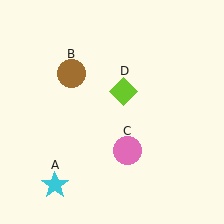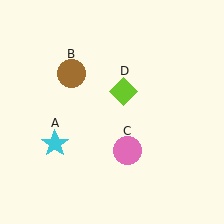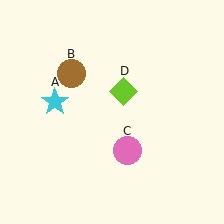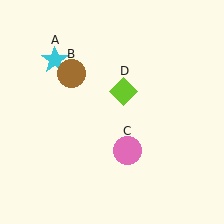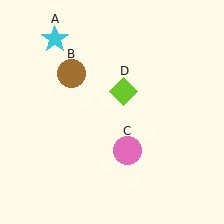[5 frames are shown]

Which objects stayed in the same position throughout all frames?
Brown circle (object B) and pink circle (object C) and lime diamond (object D) remained stationary.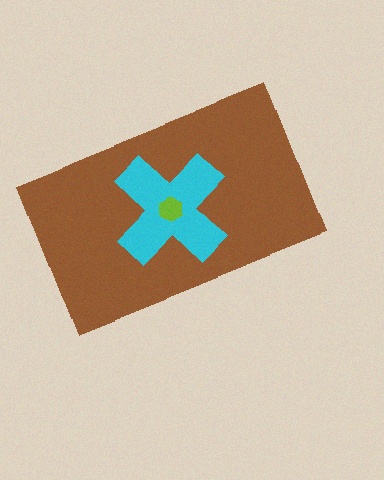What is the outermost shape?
The brown rectangle.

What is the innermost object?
The lime hexagon.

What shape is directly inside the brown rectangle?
The cyan cross.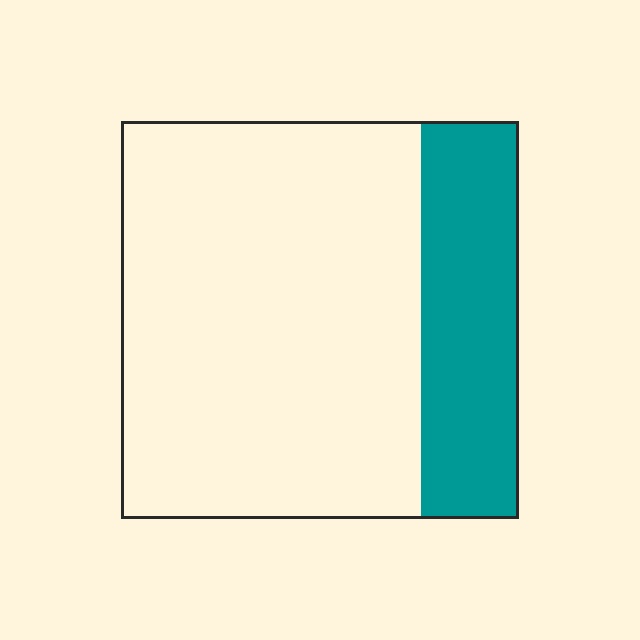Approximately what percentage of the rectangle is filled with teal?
Approximately 25%.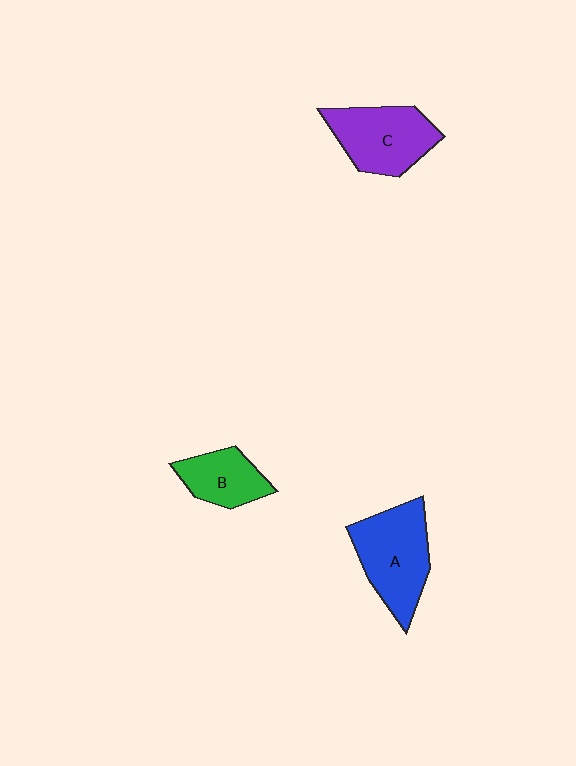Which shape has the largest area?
Shape A (blue).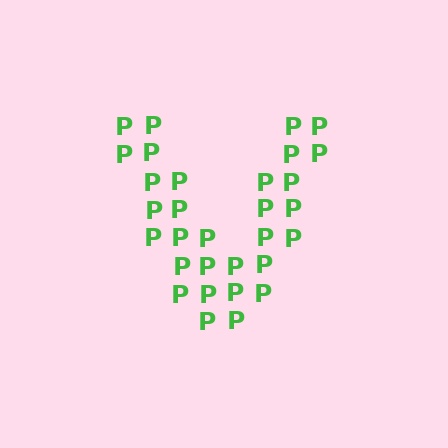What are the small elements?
The small elements are letter P's.